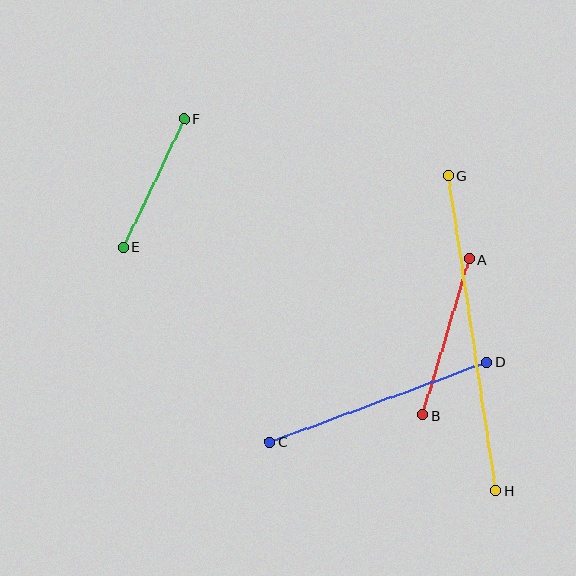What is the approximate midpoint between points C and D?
The midpoint is at approximately (379, 402) pixels.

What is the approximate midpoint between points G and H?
The midpoint is at approximately (472, 333) pixels.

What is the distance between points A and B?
The distance is approximately 163 pixels.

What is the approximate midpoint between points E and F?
The midpoint is at approximately (154, 183) pixels.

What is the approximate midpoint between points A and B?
The midpoint is at approximately (446, 337) pixels.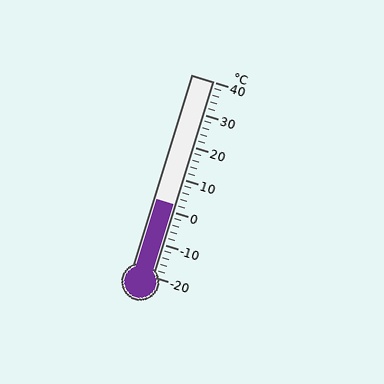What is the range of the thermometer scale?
The thermometer scale ranges from -20°C to 40°C.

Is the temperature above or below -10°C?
The temperature is above -10°C.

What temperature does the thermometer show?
The thermometer shows approximately 2°C.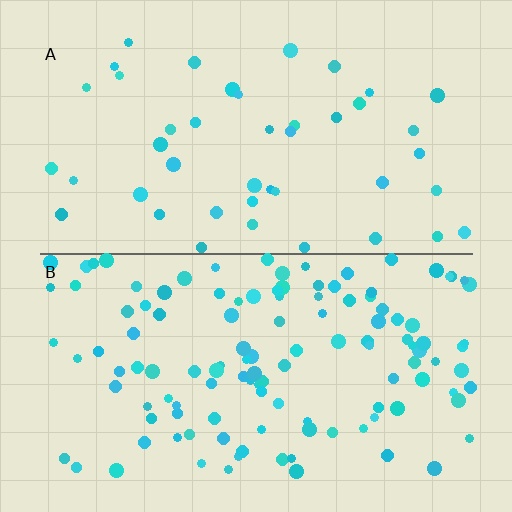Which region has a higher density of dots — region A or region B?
B (the bottom).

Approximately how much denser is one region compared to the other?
Approximately 2.8× — region B over region A.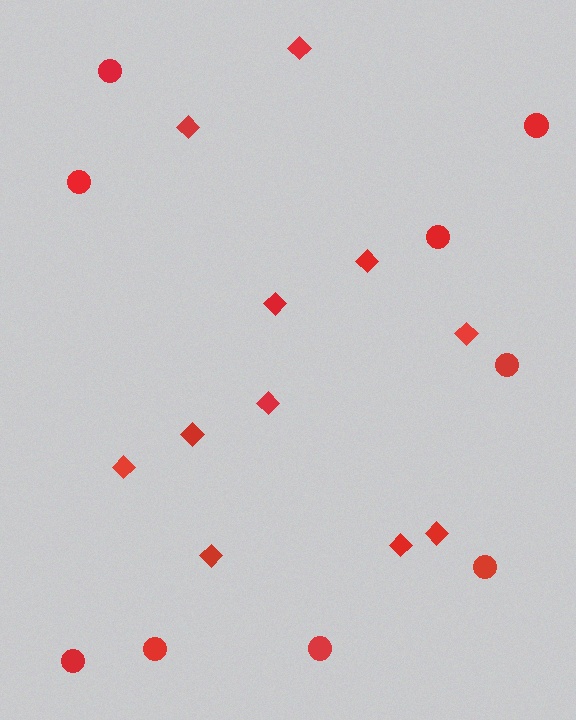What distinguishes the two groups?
There are 2 groups: one group of diamonds (11) and one group of circles (9).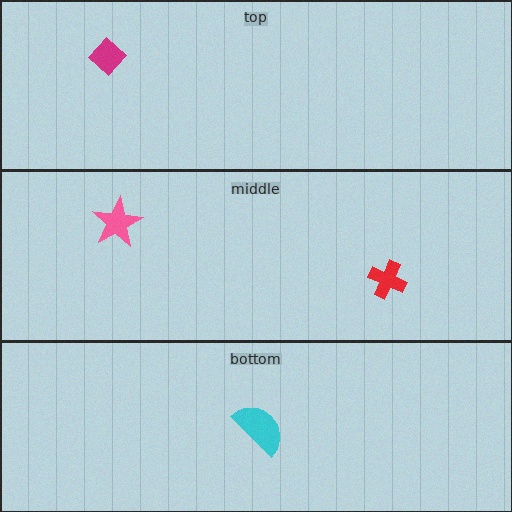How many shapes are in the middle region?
2.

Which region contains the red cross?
The middle region.